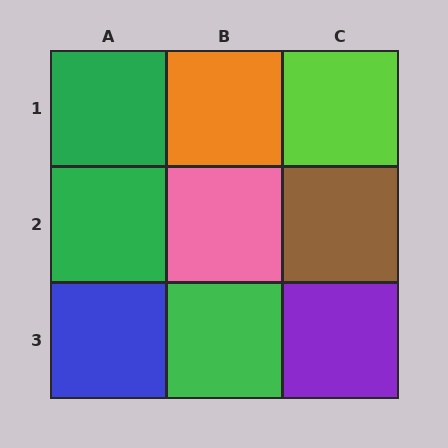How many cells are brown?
1 cell is brown.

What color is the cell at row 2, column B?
Pink.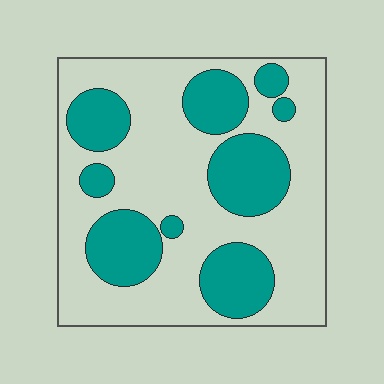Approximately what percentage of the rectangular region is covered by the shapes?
Approximately 35%.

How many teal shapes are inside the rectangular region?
9.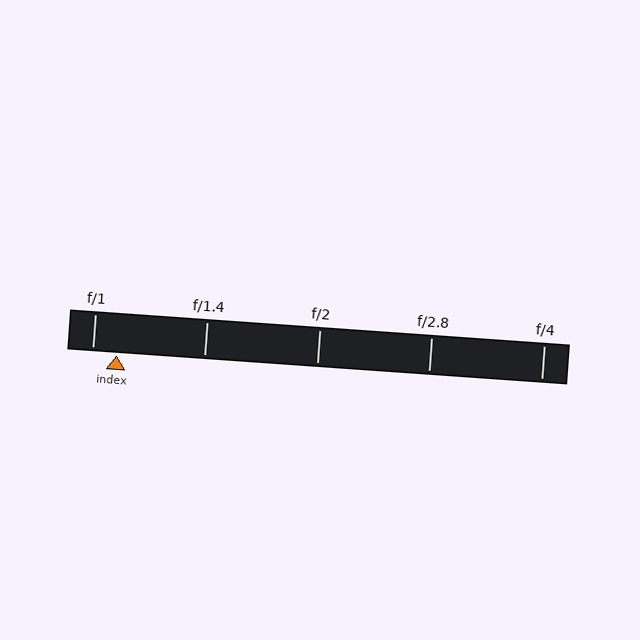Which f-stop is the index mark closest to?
The index mark is closest to f/1.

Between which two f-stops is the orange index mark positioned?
The index mark is between f/1 and f/1.4.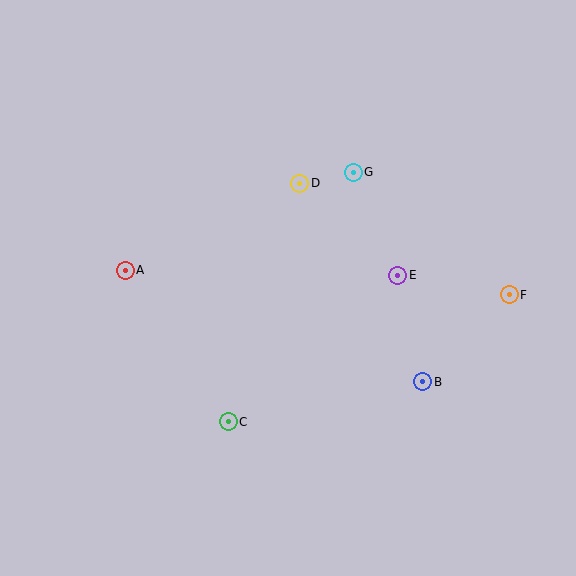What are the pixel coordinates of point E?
Point E is at (398, 275).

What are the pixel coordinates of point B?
Point B is at (423, 382).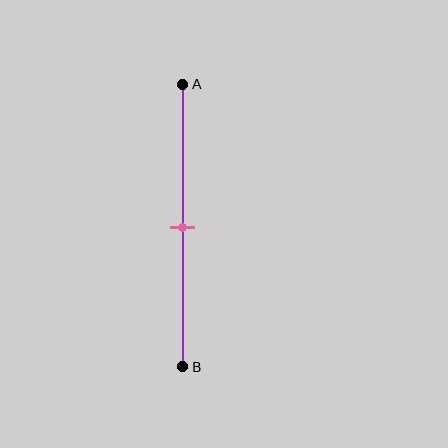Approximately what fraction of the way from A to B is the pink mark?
The pink mark is approximately 50% of the way from A to B.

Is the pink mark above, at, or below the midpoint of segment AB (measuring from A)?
The pink mark is approximately at the midpoint of segment AB.